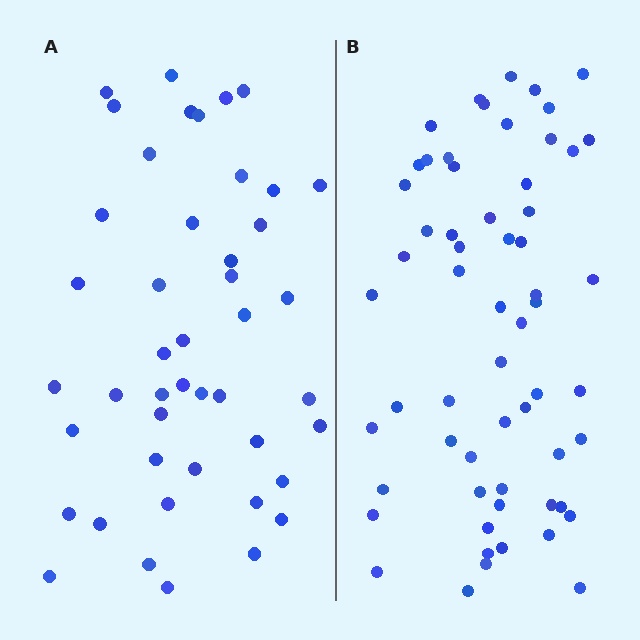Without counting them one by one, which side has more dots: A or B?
Region B (the right region) has more dots.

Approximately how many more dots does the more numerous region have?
Region B has approximately 15 more dots than region A.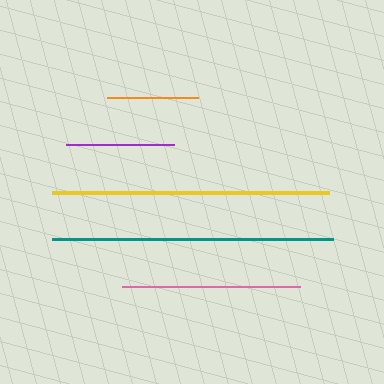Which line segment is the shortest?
The orange line is the shortest at approximately 91 pixels.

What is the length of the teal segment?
The teal segment is approximately 280 pixels long.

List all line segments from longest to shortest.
From longest to shortest: teal, yellow, pink, purple, orange.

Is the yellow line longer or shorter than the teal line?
The teal line is longer than the yellow line.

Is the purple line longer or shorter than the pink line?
The pink line is longer than the purple line.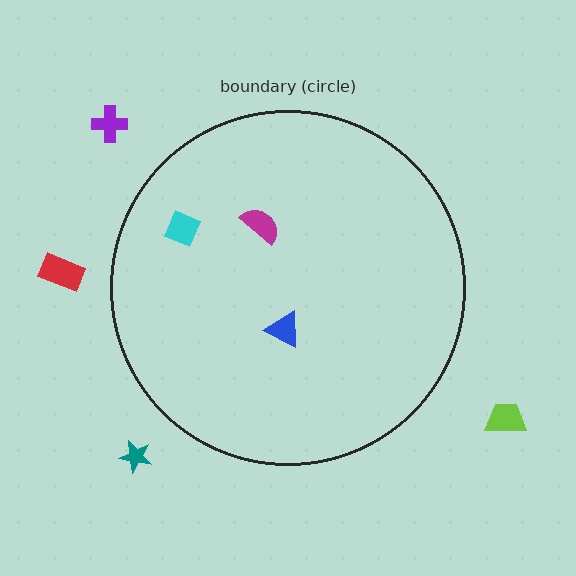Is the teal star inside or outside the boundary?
Outside.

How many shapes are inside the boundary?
3 inside, 4 outside.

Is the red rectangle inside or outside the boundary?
Outside.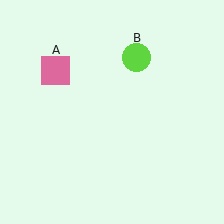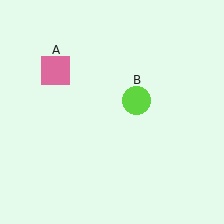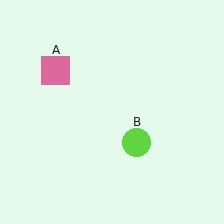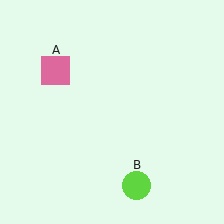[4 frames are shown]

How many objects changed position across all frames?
1 object changed position: lime circle (object B).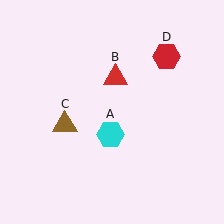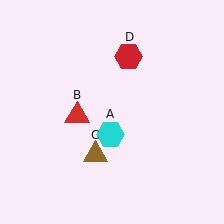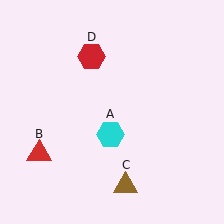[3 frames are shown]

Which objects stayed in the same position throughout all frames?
Cyan hexagon (object A) remained stationary.